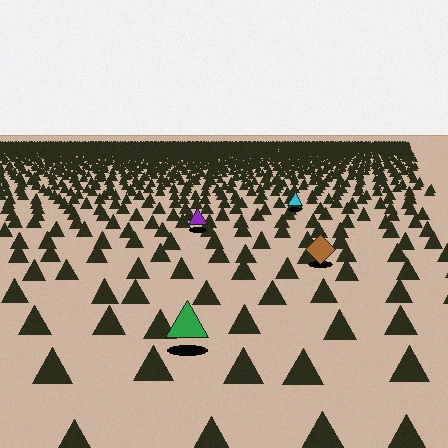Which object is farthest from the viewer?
The cyan triangle is farthest from the viewer. It appears smaller and the ground texture around it is denser.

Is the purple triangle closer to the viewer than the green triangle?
No. The green triangle is closer — you can tell from the texture gradient: the ground texture is coarser near it.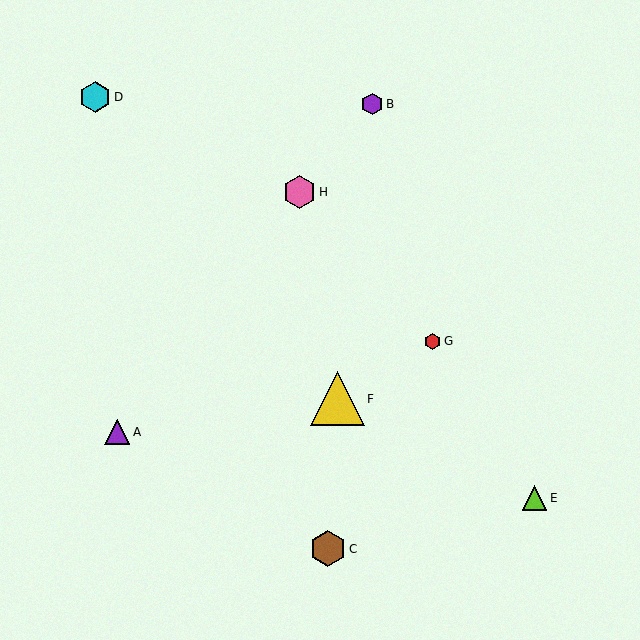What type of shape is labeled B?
Shape B is a purple hexagon.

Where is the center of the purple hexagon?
The center of the purple hexagon is at (372, 104).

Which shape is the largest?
The yellow triangle (labeled F) is the largest.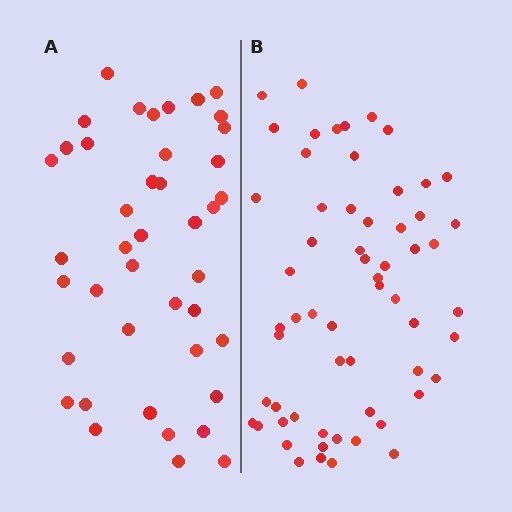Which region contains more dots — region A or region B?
Region B (the right region) has more dots.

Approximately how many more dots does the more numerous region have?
Region B has approximately 20 more dots than region A.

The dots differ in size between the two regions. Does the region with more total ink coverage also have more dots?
No. Region A has more total ink coverage because its dots are larger, but region B actually contains more individual dots. Total area can be misleading — the number of items is what matters here.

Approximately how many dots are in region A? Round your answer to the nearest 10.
About 40 dots. (The exact count is 42, which rounds to 40.)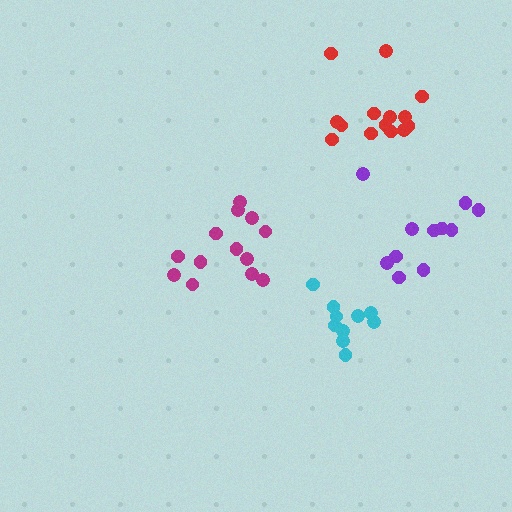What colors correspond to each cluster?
The clusters are colored: cyan, magenta, purple, red.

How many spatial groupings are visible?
There are 4 spatial groupings.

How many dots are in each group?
Group 1: 10 dots, Group 2: 13 dots, Group 3: 11 dots, Group 4: 14 dots (48 total).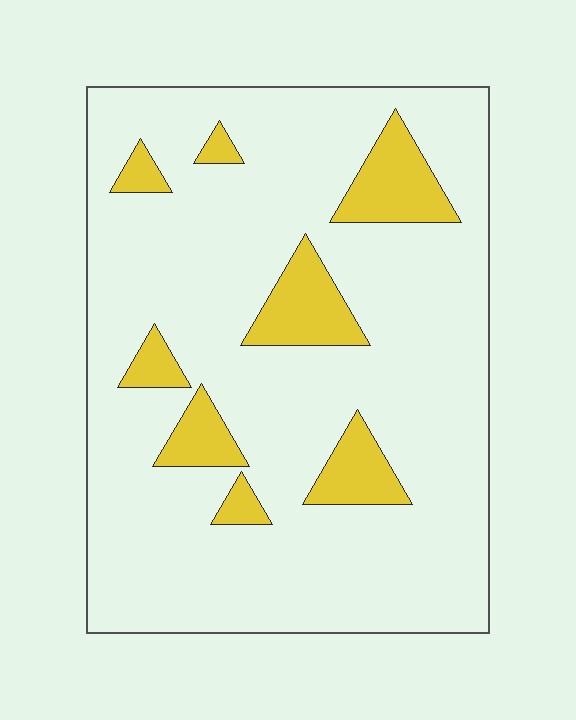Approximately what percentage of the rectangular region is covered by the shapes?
Approximately 15%.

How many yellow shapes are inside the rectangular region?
8.